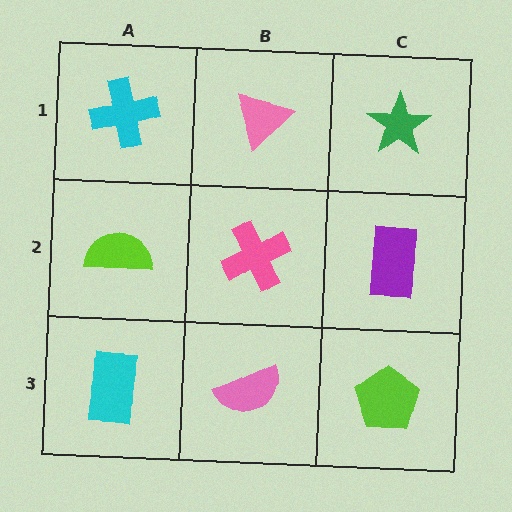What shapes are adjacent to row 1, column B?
A pink cross (row 2, column B), a cyan cross (row 1, column A), a green star (row 1, column C).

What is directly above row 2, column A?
A cyan cross.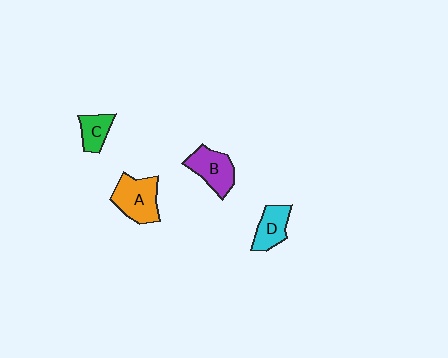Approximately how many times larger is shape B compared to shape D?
Approximately 1.2 times.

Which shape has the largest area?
Shape A (orange).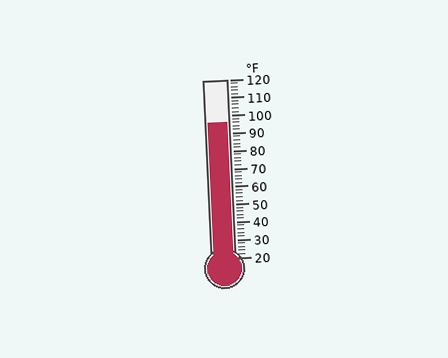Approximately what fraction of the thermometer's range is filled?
The thermometer is filled to approximately 75% of its range.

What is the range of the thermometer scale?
The thermometer scale ranges from 20°F to 120°F.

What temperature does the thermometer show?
The thermometer shows approximately 96°F.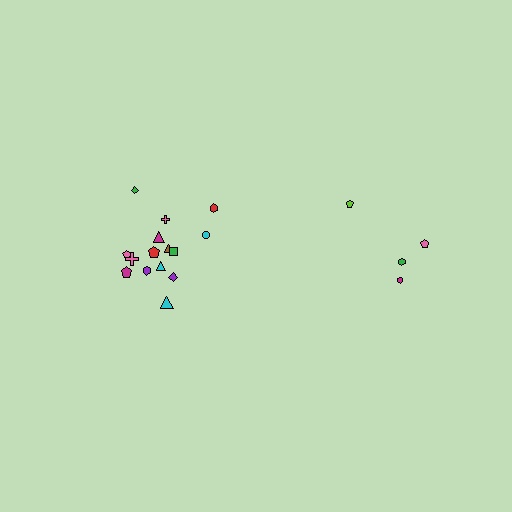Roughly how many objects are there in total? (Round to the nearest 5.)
Roughly 20 objects in total.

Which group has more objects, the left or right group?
The left group.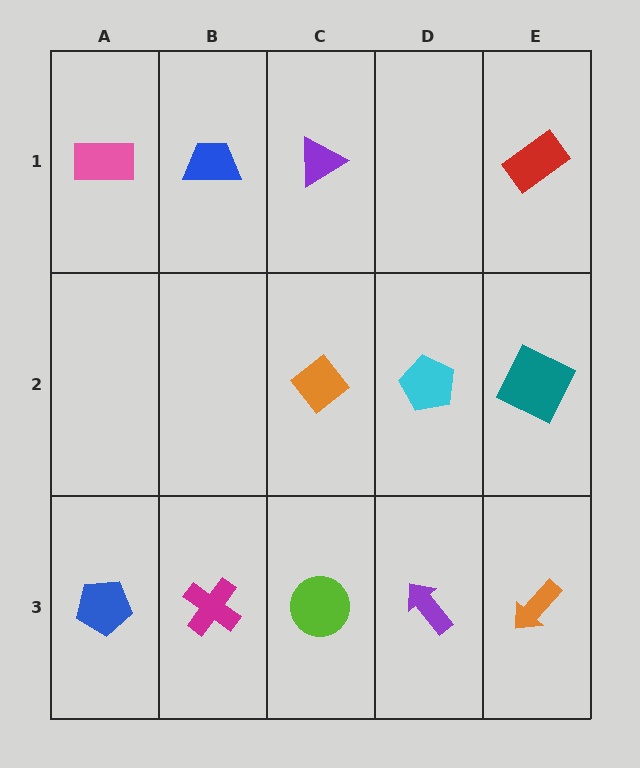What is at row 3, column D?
A purple arrow.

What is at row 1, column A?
A pink rectangle.